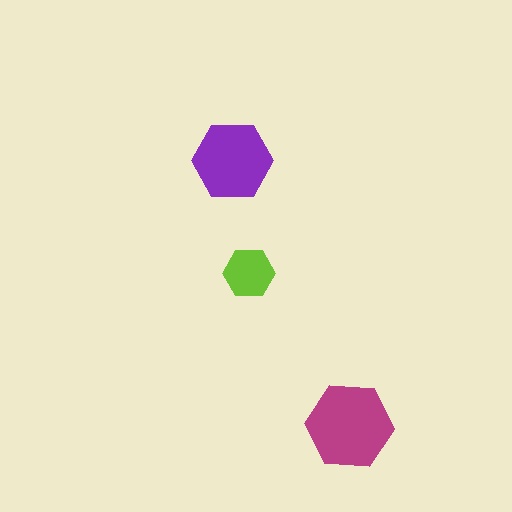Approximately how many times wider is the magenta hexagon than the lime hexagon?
About 1.5 times wider.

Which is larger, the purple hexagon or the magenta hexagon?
The magenta one.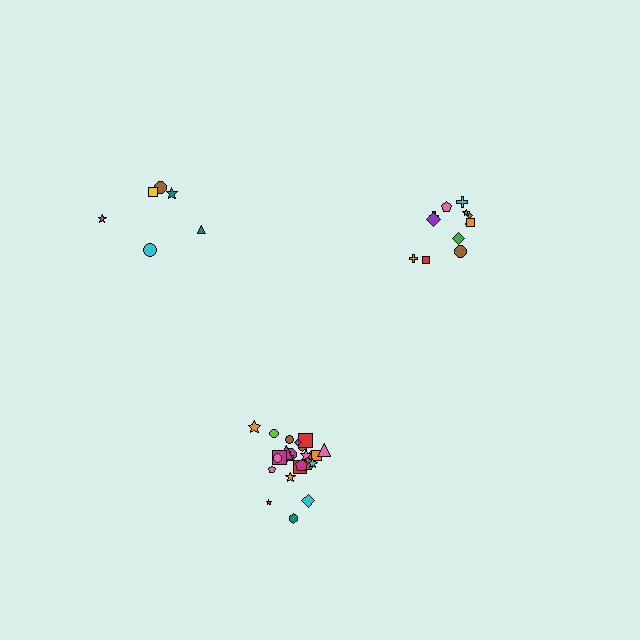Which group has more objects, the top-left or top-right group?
The top-right group.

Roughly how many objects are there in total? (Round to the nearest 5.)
Roughly 45 objects in total.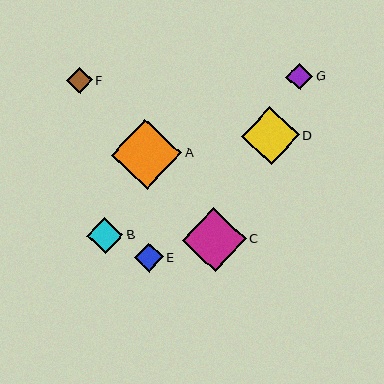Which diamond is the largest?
Diamond A is the largest with a size of approximately 70 pixels.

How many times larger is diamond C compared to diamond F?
Diamond C is approximately 2.5 times the size of diamond F.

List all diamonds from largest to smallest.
From largest to smallest: A, C, D, B, E, G, F.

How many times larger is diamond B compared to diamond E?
Diamond B is approximately 1.3 times the size of diamond E.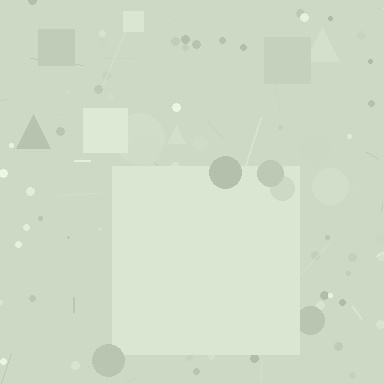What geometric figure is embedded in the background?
A square is embedded in the background.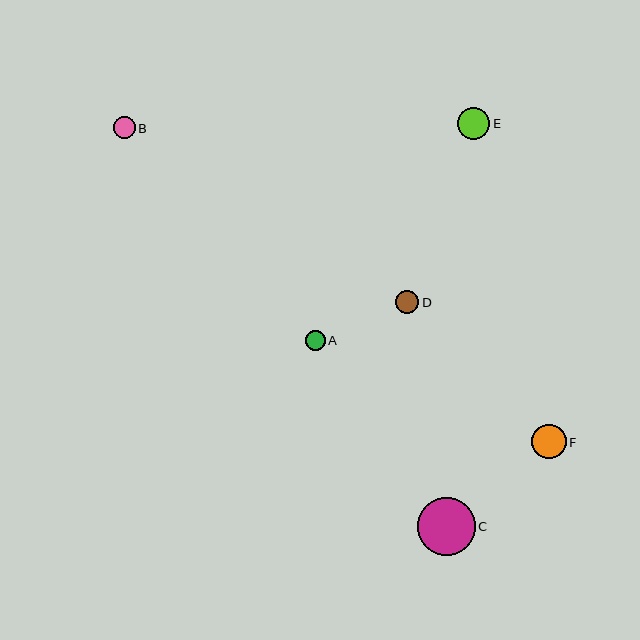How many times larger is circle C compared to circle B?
Circle C is approximately 2.6 times the size of circle B.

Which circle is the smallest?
Circle A is the smallest with a size of approximately 20 pixels.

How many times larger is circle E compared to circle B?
Circle E is approximately 1.4 times the size of circle B.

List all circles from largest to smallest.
From largest to smallest: C, F, E, D, B, A.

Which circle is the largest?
Circle C is the largest with a size of approximately 58 pixels.